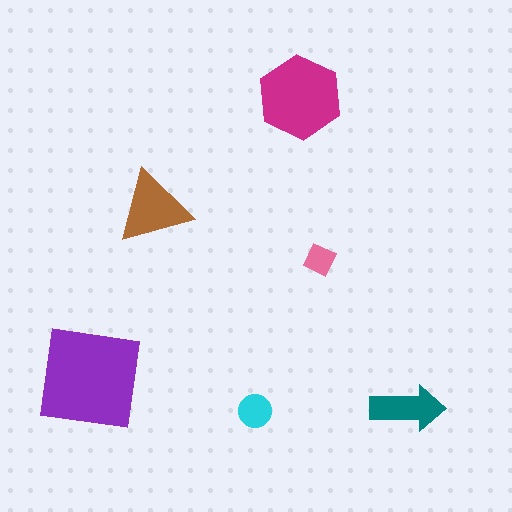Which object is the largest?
The purple square.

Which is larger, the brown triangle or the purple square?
The purple square.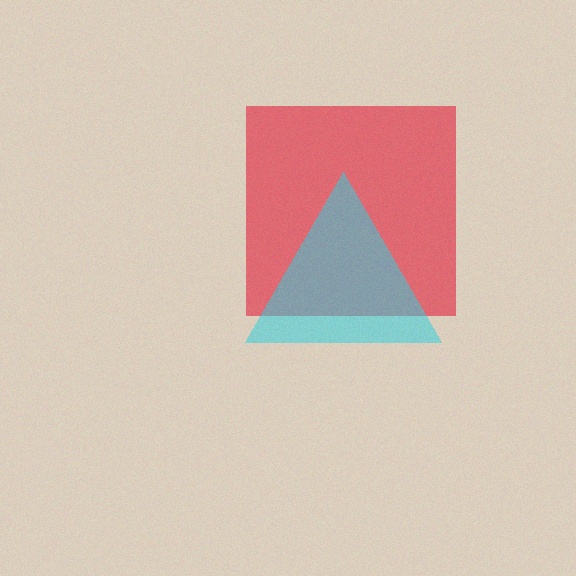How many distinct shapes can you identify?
There are 2 distinct shapes: a red square, a cyan triangle.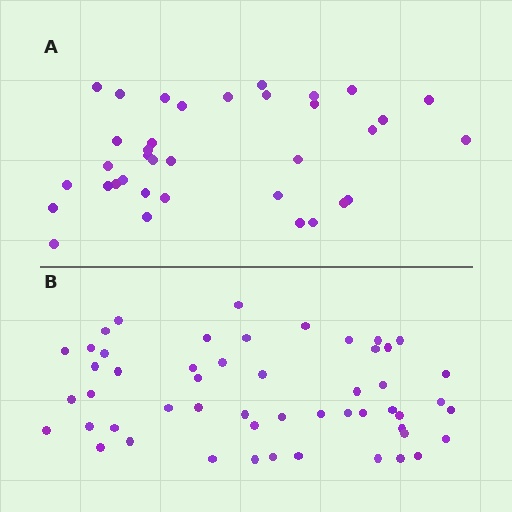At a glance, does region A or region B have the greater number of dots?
Region B (the bottom region) has more dots.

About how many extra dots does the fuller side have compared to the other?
Region B has approximately 15 more dots than region A.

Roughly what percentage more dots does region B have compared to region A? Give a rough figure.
About 45% more.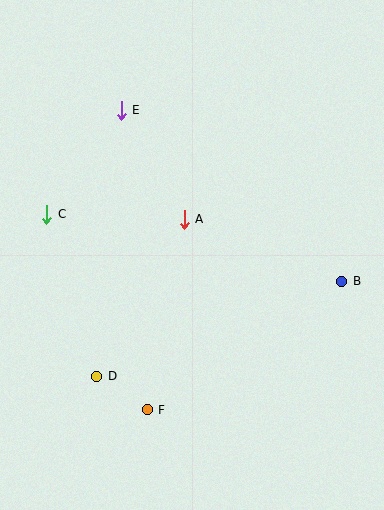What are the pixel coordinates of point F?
Point F is at (147, 410).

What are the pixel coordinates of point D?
Point D is at (97, 376).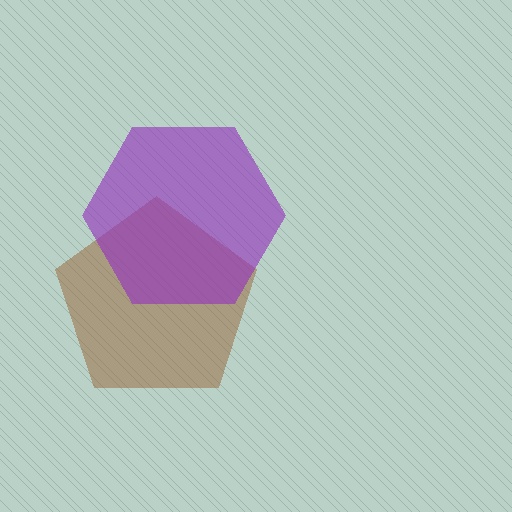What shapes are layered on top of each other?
The layered shapes are: a brown pentagon, a purple hexagon.